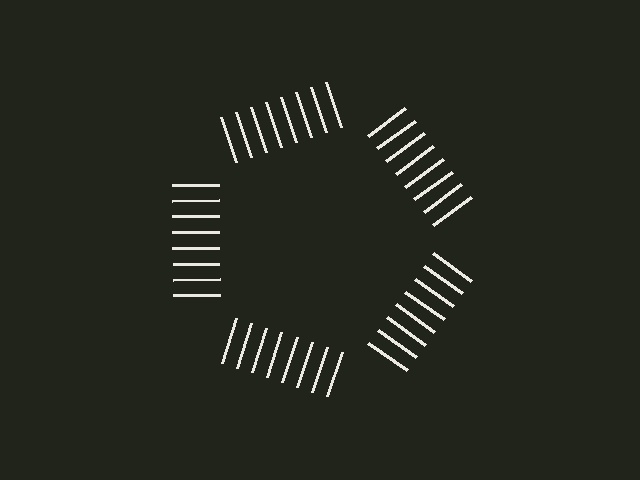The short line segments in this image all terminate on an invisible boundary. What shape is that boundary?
An illusory pentagon — the line segments terminate on its edges but no continuous stroke is drawn.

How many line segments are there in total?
40 — 8 along each of the 5 edges.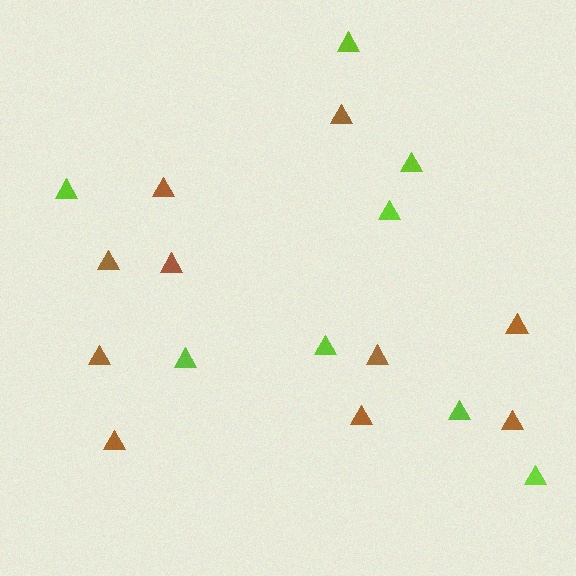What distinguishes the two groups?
There are 2 groups: one group of lime triangles (8) and one group of brown triangles (10).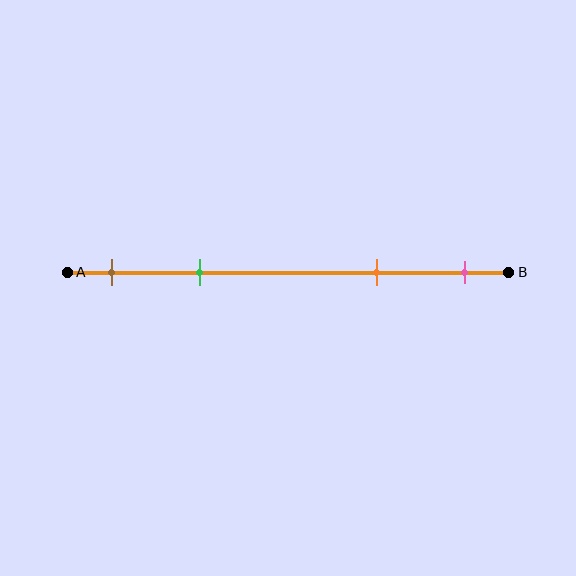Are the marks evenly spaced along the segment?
No, the marks are not evenly spaced.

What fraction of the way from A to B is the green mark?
The green mark is approximately 30% (0.3) of the way from A to B.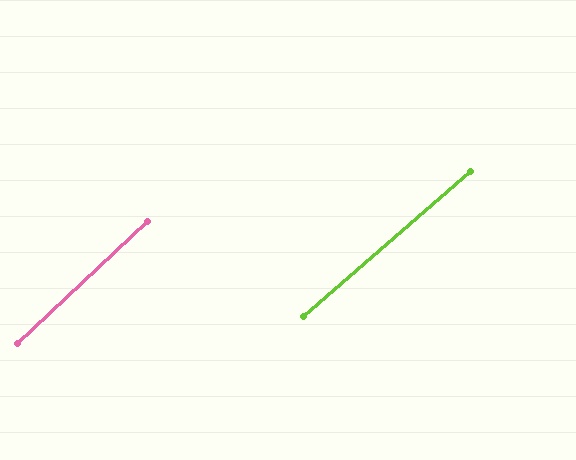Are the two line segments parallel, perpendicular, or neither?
Parallel — their directions differ by only 2.0°.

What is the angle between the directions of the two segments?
Approximately 2 degrees.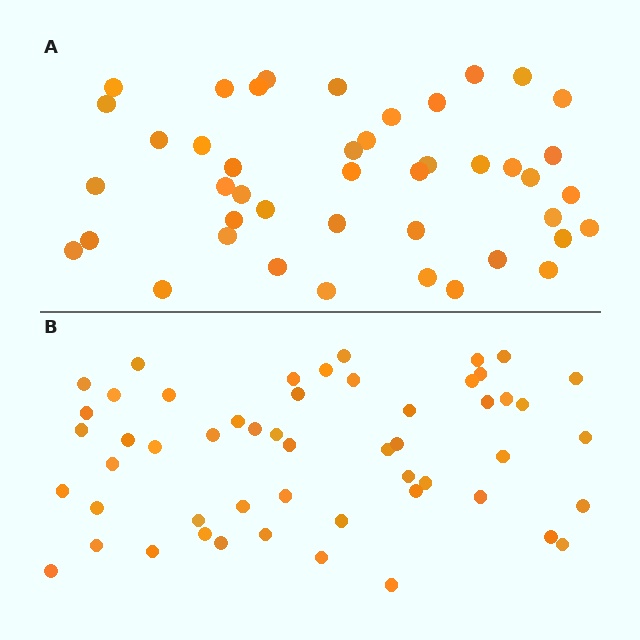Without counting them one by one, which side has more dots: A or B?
Region B (the bottom region) has more dots.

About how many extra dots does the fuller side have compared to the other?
Region B has roughly 8 or so more dots than region A.